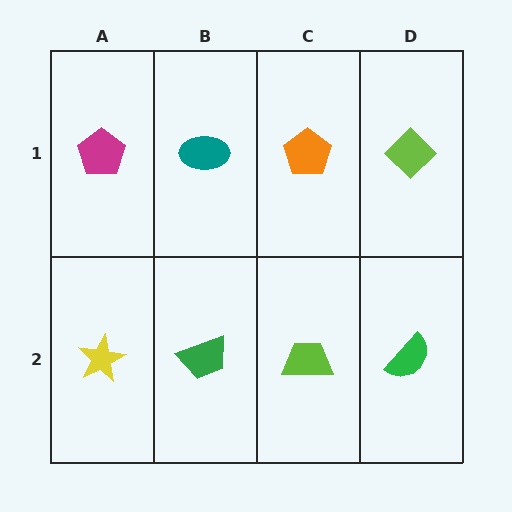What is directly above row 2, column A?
A magenta pentagon.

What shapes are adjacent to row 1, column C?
A lime trapezoid (row 2, column C), a teal ellipse (row 1, column B), a lime diamond (row 1, column D).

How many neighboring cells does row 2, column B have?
3.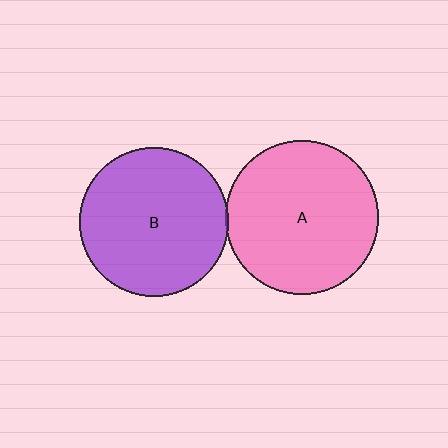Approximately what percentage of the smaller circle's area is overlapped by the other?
Approximately 5%.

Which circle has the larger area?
Circle A (pink).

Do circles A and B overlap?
Yes.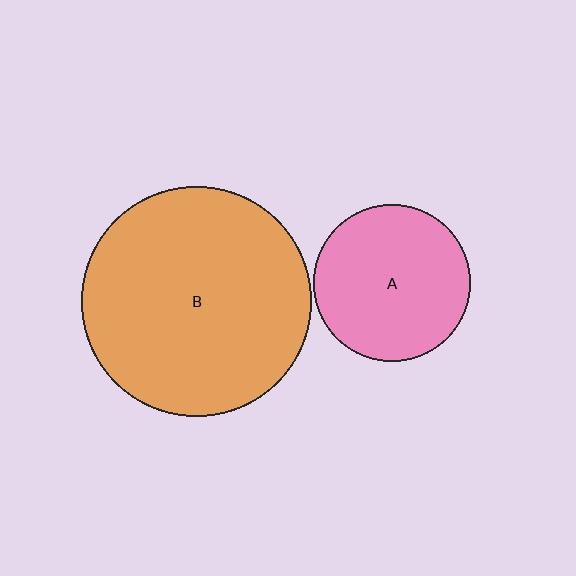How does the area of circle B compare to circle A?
Approximately 2.2 times.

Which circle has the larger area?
Circle B (orange).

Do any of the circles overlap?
No, none of the circles overlap.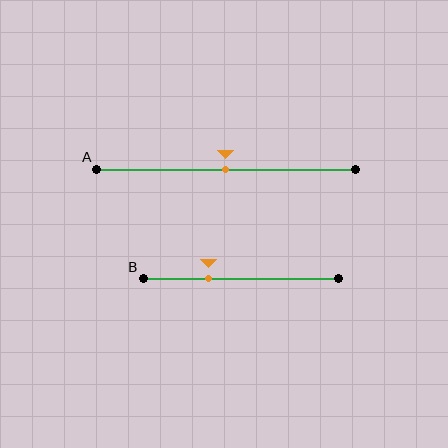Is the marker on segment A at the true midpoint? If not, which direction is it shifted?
Yes, the marker on segment A is at the true midpoint.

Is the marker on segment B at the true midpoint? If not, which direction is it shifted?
No, the marker on segment B is shifted to the left by about 17% of the segment length.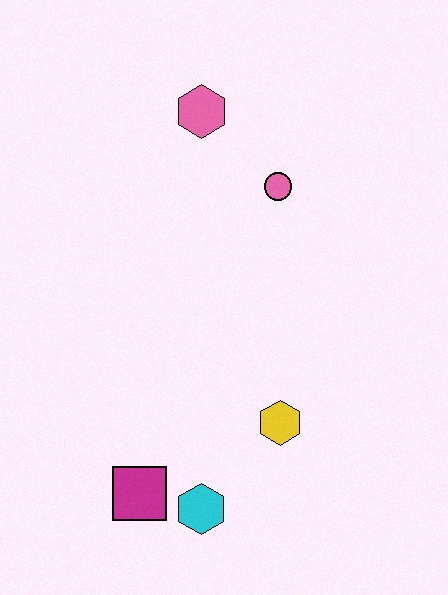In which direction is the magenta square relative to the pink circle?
The magenta square is below the pink circle.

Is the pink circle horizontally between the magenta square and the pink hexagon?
No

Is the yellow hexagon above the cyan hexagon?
Yes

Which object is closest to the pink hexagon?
The pink circle is closest to the pink hexagon.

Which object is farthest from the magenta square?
The pink hexagon is farthest from the magenta square.